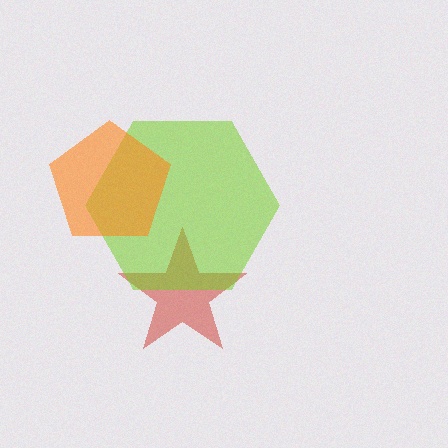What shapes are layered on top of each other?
The layered shapes are: a red star, a lime hexagon, an orange pentagon.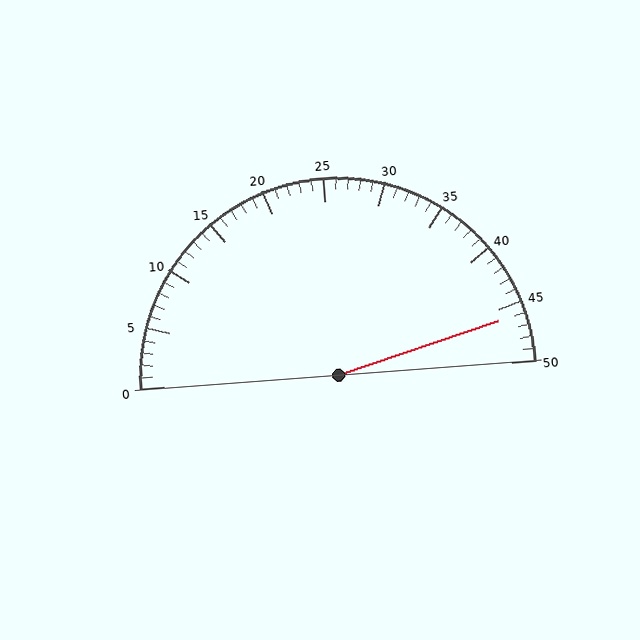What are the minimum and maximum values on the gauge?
The gauge ranges from 0 to 50.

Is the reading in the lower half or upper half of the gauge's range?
The reading is in the upper half of the range (0 to 50).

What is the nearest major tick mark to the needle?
The nearest major tick mark is 45.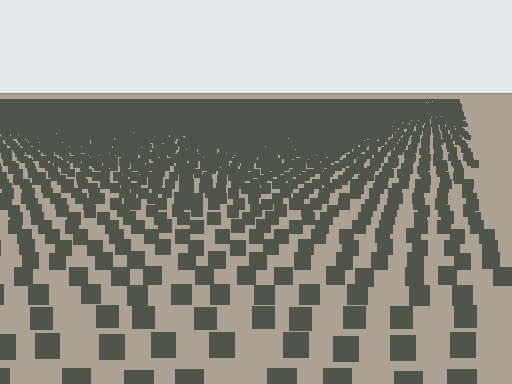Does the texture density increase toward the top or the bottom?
Density increases toward the top.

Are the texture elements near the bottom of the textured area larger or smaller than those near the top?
Larger. Near the bottom, elements are closer to the viewer and appear at a bigger on-screen size.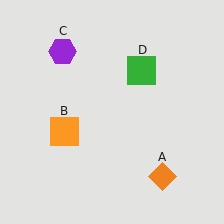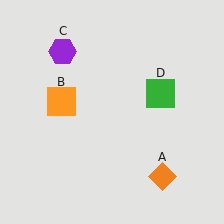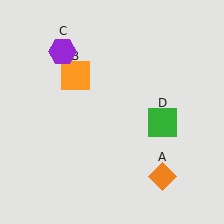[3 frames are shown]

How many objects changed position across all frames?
2 objects changed position: orange square (object B), green square (object D).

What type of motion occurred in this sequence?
The orange square (object B), green square (object D) rotated clockwise around the center of the scene.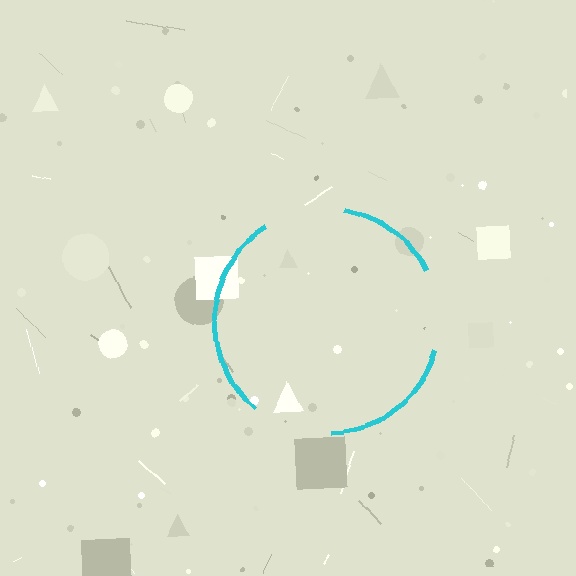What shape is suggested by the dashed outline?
The dashed outline suggests a circle.